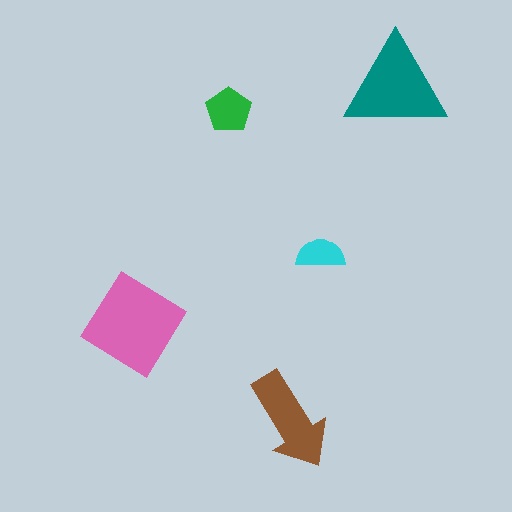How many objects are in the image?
There are 5 objects in the image.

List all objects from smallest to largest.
The cyan semicircle, the green pentagon, the brown arrow, the teal triangle, the pink diamond.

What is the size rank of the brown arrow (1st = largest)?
3rd.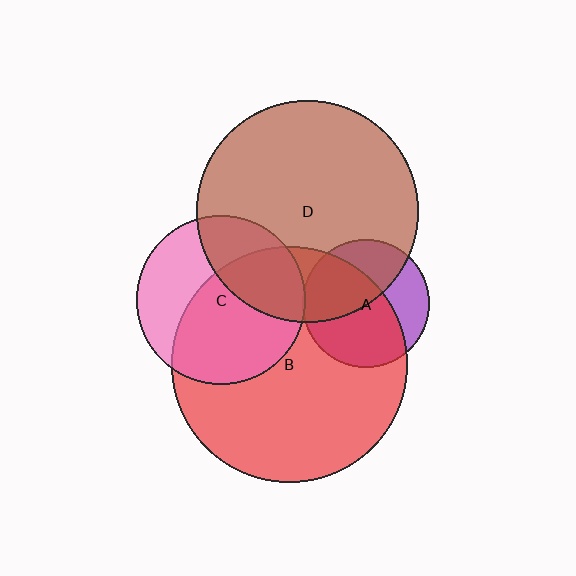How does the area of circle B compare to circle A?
Approximately 3.4 times.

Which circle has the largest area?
Circle B (red).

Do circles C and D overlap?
Yes.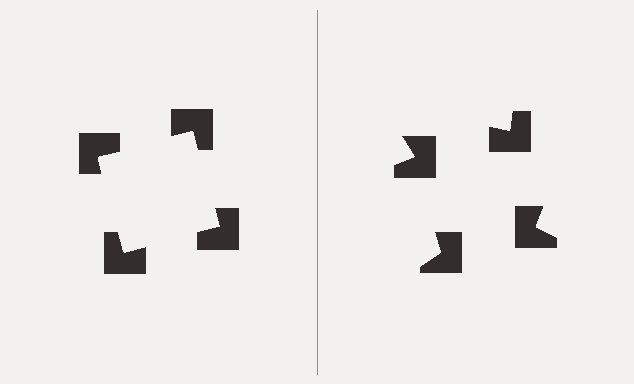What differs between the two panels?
The notched squares are positioned identically on both sides; only the wedge orientations differ. On the left they align to a square; on the right they are misaligned.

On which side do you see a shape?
An illusory square appears on the left side. On the right side the wedge cuts are rotated, so no coherent shape forms.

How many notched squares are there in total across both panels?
8 — 4 on each side.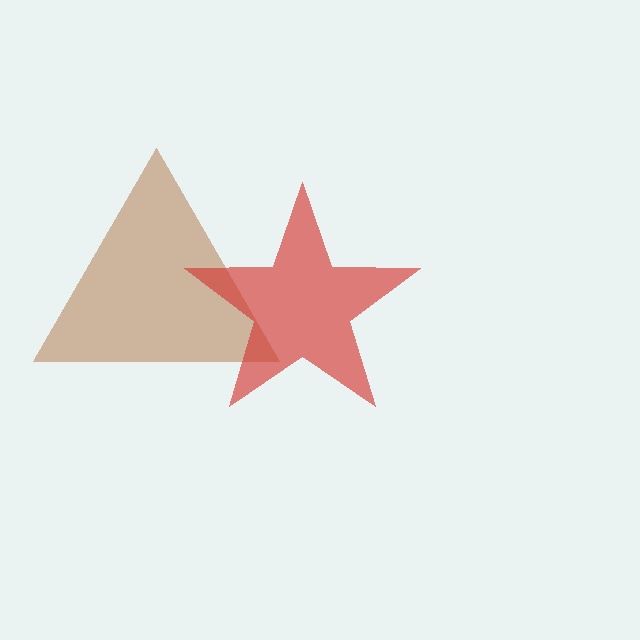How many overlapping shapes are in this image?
There are 2 overlapping shapes in the image.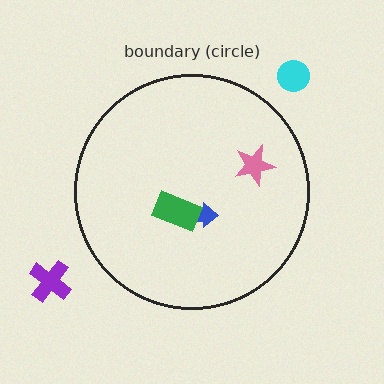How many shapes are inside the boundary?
3 inside, 2 outside.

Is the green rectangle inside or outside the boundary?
Inside.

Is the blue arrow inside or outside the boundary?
Inside.